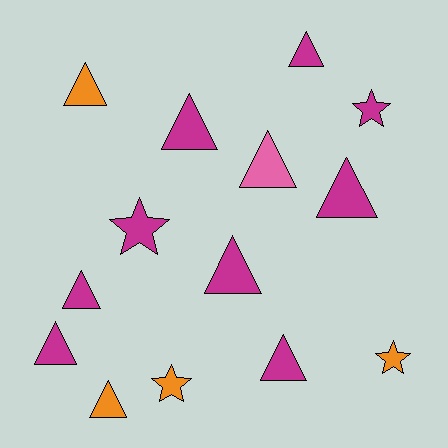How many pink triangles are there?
There is 1 pink triangle.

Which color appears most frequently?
Magenta, with 9 objects.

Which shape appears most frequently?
Triangle, with 10 objects.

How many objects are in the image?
There are 14 objects.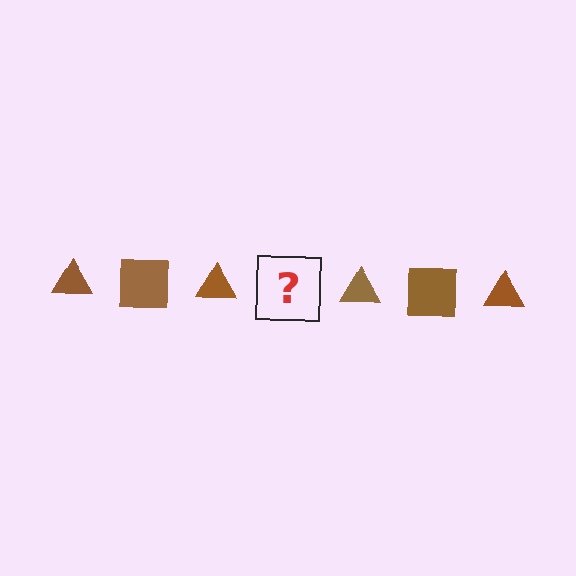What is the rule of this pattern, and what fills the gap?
The rule is that the pattern cycles through triangle, square shapes in brown. The gap should be filled with a brown square.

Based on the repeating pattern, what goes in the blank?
The blank should be a brown square.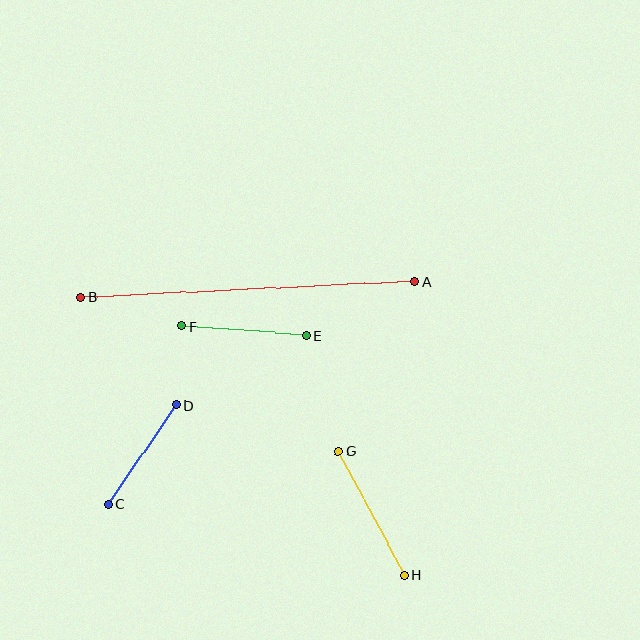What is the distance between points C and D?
The distance is approximately 120 pixels.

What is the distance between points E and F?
The distance is approximately 125 pixels.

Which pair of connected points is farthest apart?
Points A and B are farthest apart.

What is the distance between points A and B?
The distance is approximately 335 pixels.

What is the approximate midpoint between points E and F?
The midpoint is at approximately (244, 331) pixels.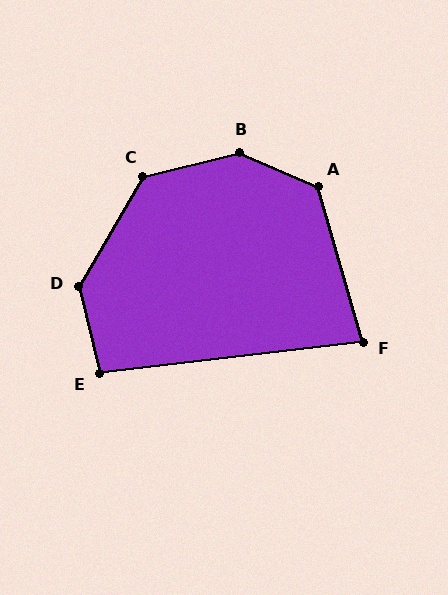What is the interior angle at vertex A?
Approximately 129 degrees (obtuse).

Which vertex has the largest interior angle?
B, at approximately 143 degrees.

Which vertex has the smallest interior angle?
F, at approximately 81 degrees.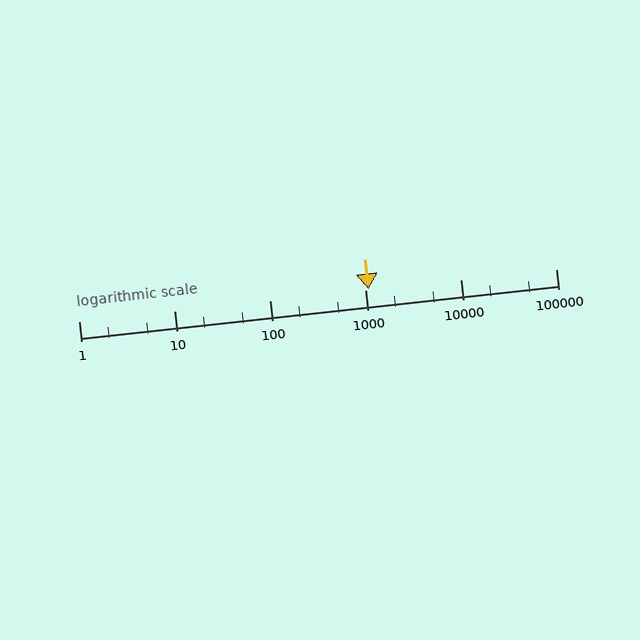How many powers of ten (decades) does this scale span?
The scale spans 5 decades, from 1 to 100000.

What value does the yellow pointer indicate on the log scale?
The pointer indicates approximately 1100.